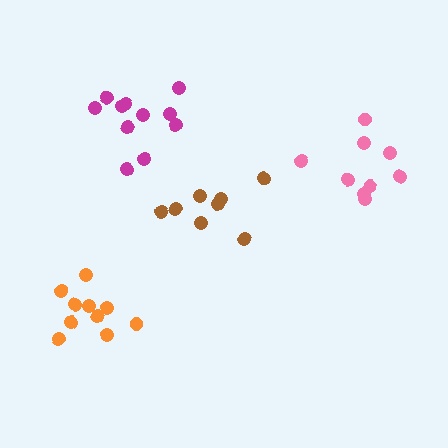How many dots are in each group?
Group 1: 11 dots, Group 2: 10 dots, Group 3: 9 dots, Group 4: 8 dots (38 total).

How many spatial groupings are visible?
There are 4 spatial groupings.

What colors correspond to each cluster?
The clusters are colored: magenta, orange, pink, brown.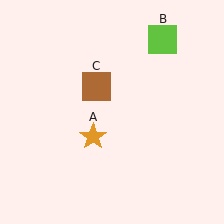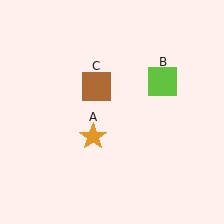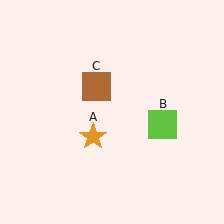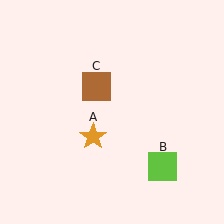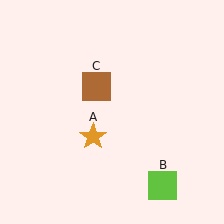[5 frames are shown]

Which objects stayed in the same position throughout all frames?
Orange star (object A) and brown square (object C) remained stationary.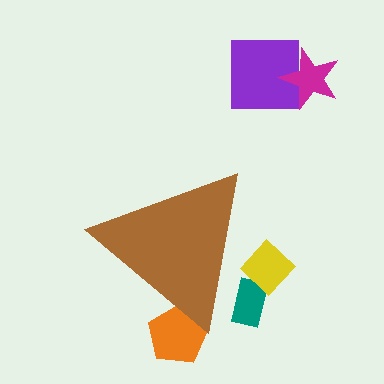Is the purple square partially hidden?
No, the purple square is fully visible.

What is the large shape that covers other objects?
A brown triangle.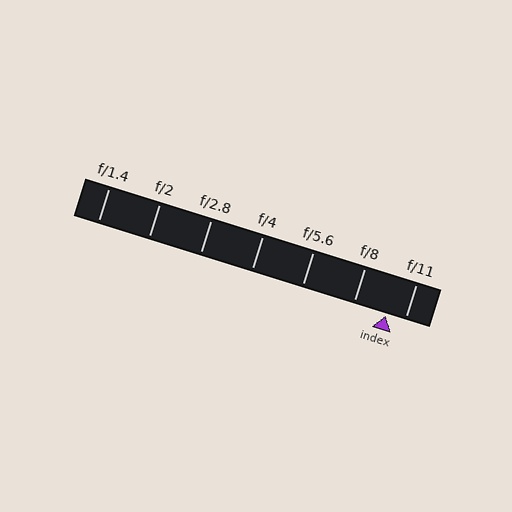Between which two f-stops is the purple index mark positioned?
The index mark is between f/8 and f/11.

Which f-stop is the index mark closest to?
The index mark is closest to f/11.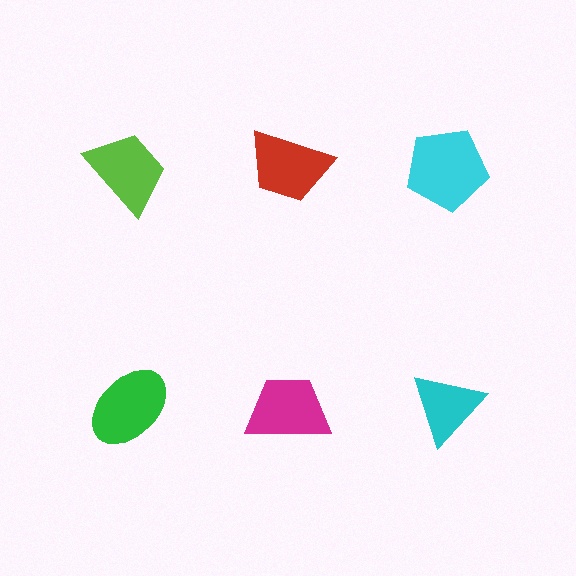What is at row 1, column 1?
A lime trapezoid.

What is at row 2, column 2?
A magenta trapezoid.